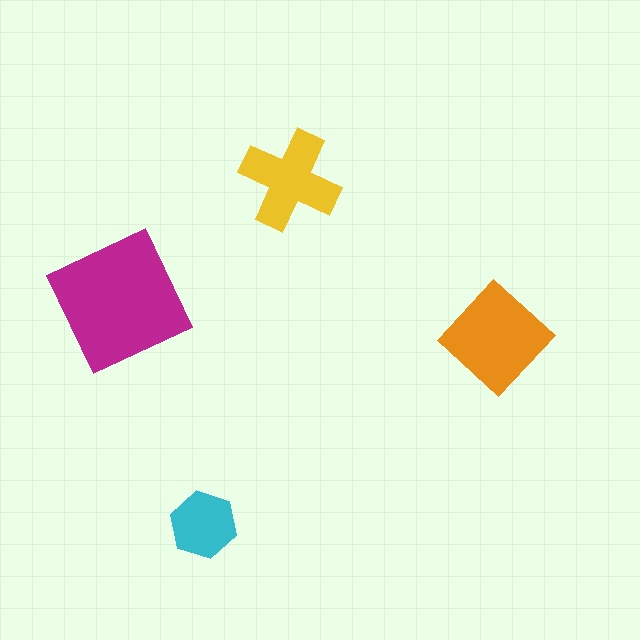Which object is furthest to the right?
The orange diamond is rightmost.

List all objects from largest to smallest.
The magenta square, the orange diamond, the yellow cross, the cyan hexagon.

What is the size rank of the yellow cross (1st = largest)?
3rd.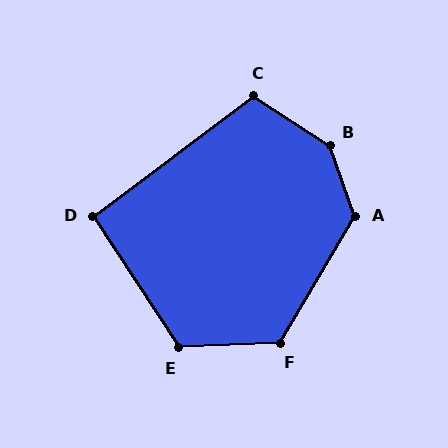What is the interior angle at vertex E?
Approximately 121 degrees (obtuse).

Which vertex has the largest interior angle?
B, at approximately 143 degrees.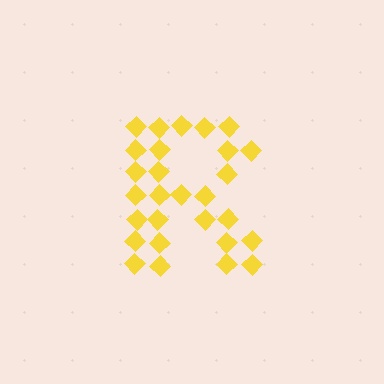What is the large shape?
The large shape is the letter R.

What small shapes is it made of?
It is made of small diamonds.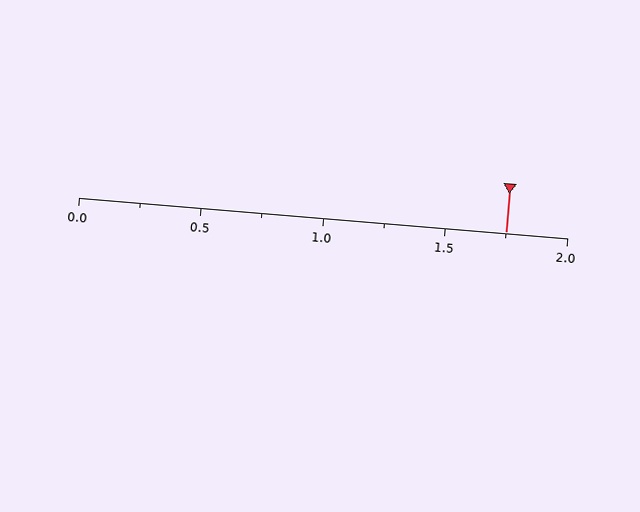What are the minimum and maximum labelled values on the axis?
The axis runs from 0.0 to 2.0.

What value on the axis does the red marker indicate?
The marker indicates approximately 1.75.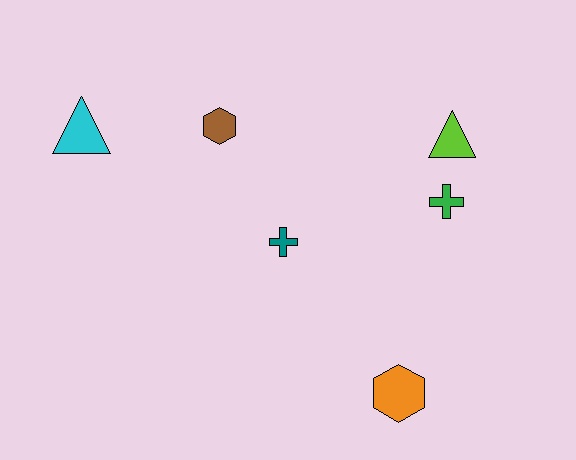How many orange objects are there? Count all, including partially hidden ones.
There is 1 orange object.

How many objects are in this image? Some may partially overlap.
There are 6 objects.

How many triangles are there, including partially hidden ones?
There are 2 triangles.